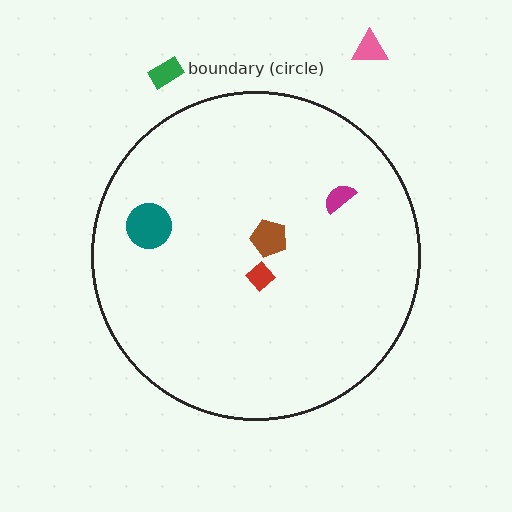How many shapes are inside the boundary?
4 inside, 2 outside.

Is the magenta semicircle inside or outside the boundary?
Inside.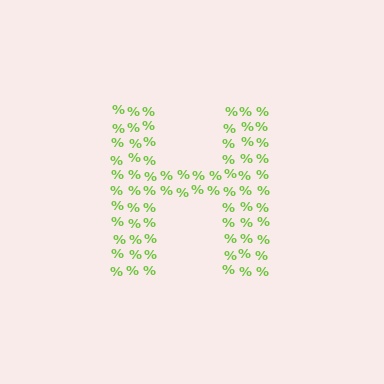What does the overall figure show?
The overall figure shows the letter H.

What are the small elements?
The small elements are percent signs.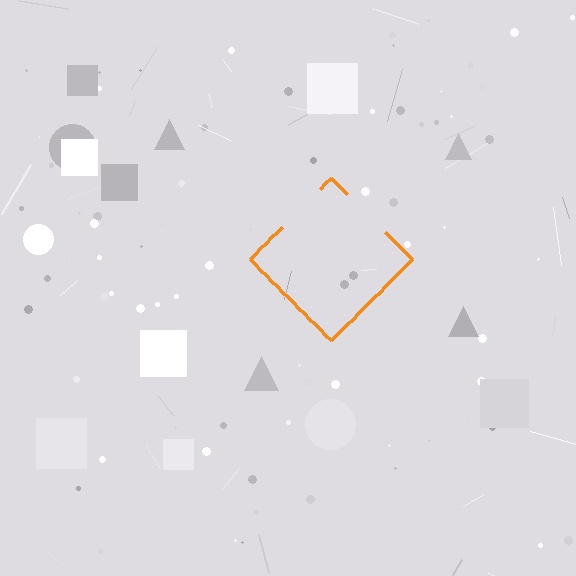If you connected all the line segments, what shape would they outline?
They would outline a diamond.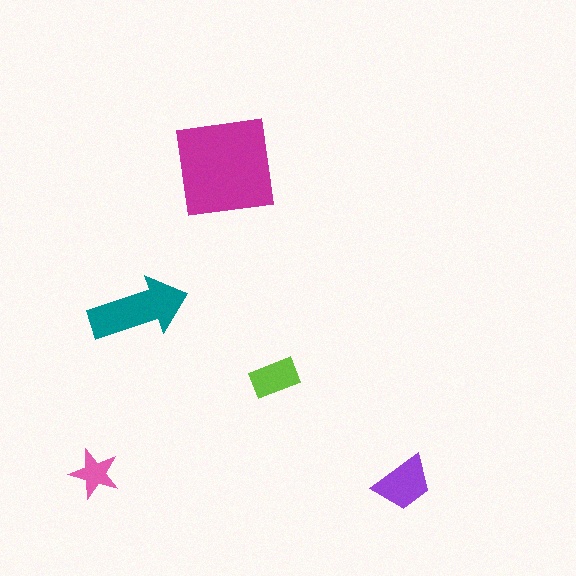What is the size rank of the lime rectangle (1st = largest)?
4th.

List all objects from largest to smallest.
The magenta square, the teal arrow, the purple trapezoid, the lime rectangle, the pink star.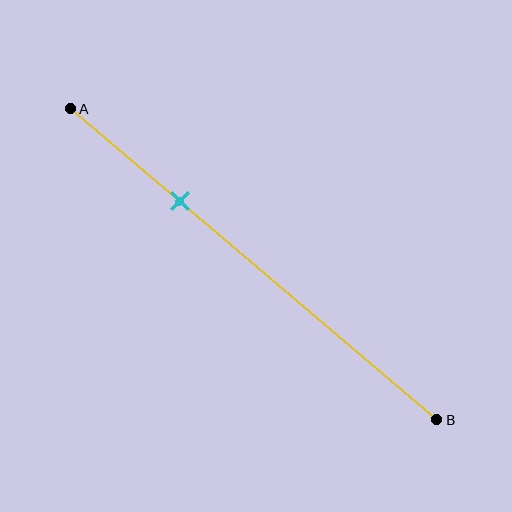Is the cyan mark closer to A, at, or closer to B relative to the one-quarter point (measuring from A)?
The cyan mark is closer to point B than the one-quarter point of segment AB.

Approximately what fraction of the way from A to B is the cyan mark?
The cyan mark is approximately 30% of the way from A to B.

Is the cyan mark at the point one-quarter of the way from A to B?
No, the mark is at about 30% from A, not at the 25% one-quarter point.